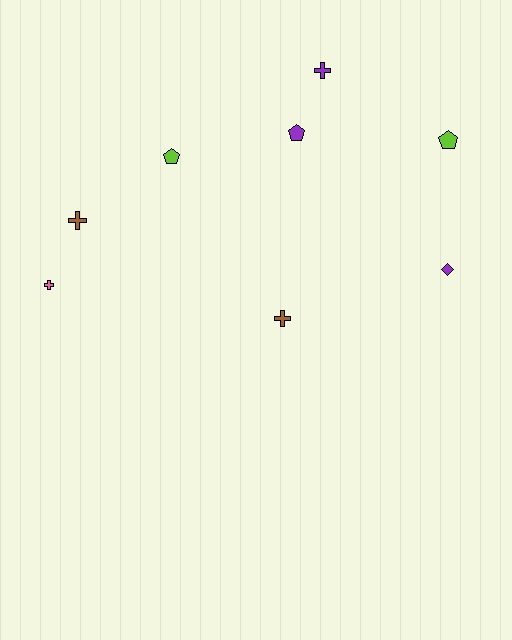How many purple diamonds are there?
There is 1 purple diamond.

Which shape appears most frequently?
Cross, with 4 objects.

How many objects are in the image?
There are 8 objects.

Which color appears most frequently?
Purple, with 3 objects.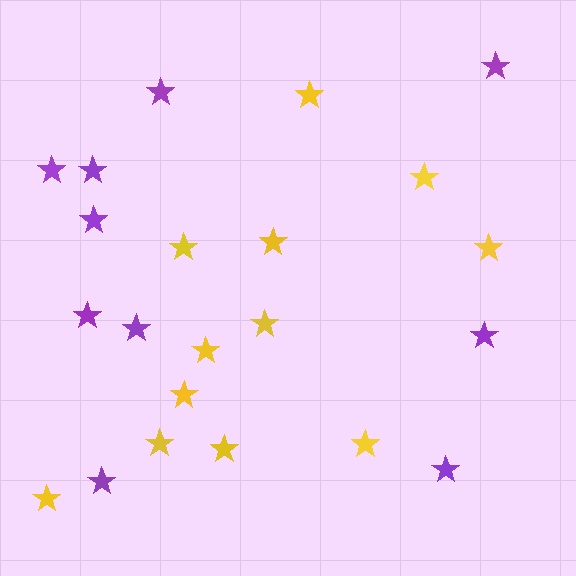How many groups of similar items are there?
There are 2 groups: one group of yellow stars (12) and one group of purple stars (10).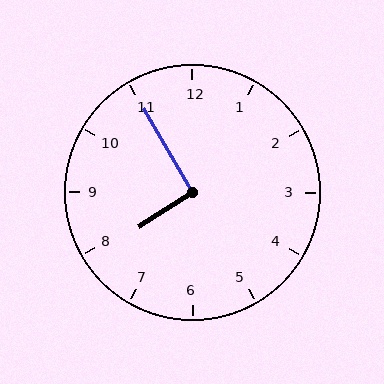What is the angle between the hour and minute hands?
Approximately 92 degrees.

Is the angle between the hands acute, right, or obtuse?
It is right.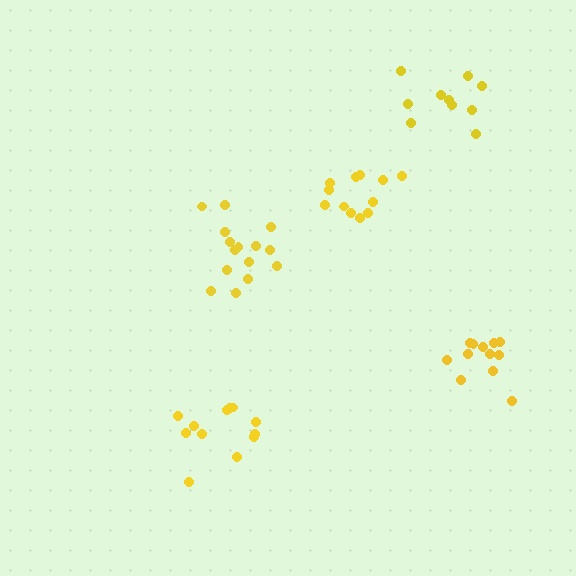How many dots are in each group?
Group 1: 15 dots, Group 2: 12 dots, Group 3: 10 dots, Group 4: 12 dots, Group 5: 12 dots (61 total).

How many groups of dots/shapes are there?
There are 5 groups.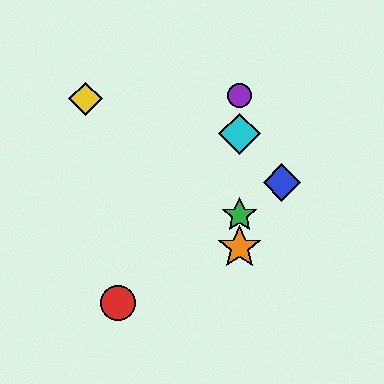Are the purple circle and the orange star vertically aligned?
Yes, both are at x≈240.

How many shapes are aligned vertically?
4 shapes (the green star, the purple circle, the orange star, the cyan diamond) are aligned vertically.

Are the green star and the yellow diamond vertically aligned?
No, the green star is at x≈240 and the yellow diamond is at x≈85.